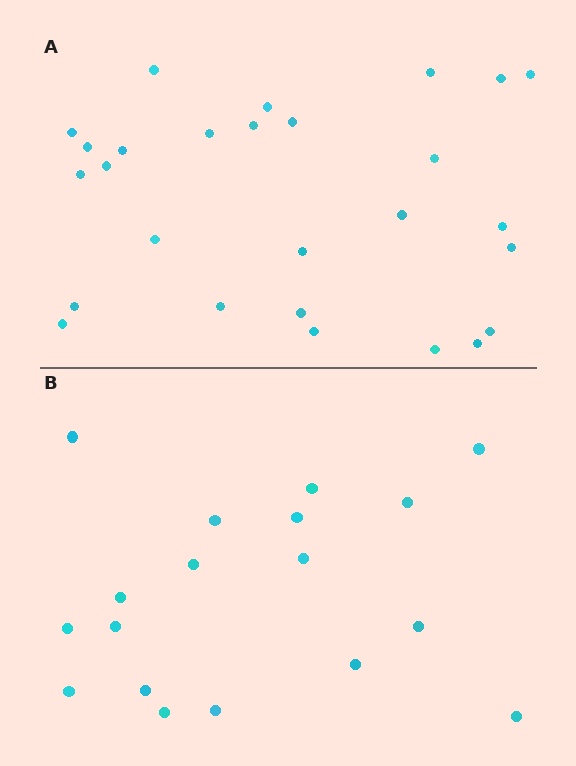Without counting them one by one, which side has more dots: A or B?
Region A (the top region) has more dots.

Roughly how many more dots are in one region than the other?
Region A has roughly 8 or so more dots than region B.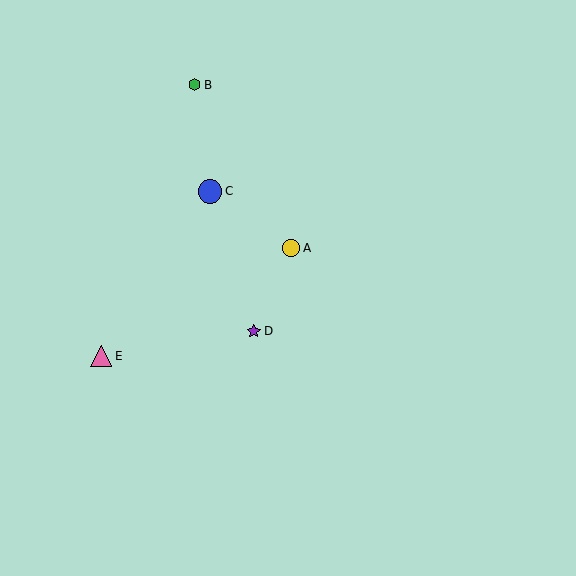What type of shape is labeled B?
Shape B is a green hexagon.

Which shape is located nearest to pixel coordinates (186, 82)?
The green hexagon (labeled B) at (194, 85) is nearest to that location.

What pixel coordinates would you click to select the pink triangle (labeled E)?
Click at (101, 356) to select the pink triangle E.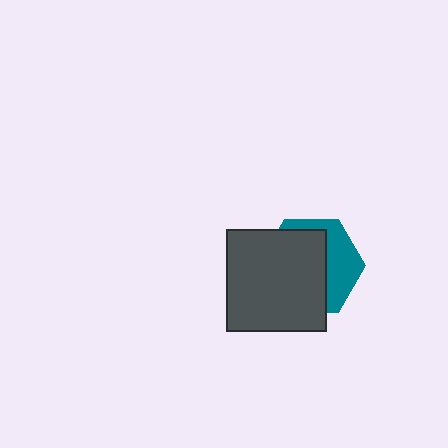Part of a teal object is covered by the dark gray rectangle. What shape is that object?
It is a hexagon.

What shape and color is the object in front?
The object in front is a dark gray rectangle.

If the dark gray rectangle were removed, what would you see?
You would see the complete teal hexagon.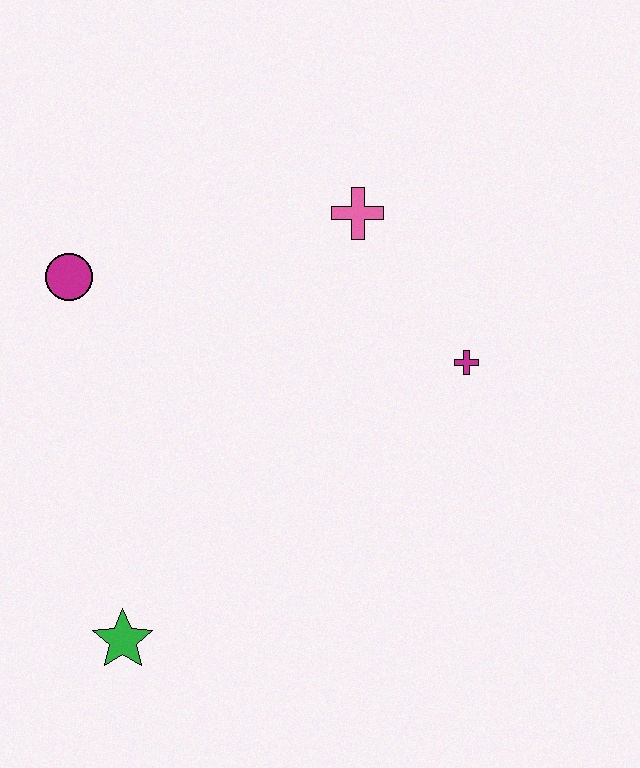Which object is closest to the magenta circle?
The pink cross is closest to the magenta circle.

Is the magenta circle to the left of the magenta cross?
Yes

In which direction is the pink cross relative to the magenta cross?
The pink cross is above the magenta cross.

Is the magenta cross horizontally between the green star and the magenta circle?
No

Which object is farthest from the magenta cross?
The green star is farthest from the magenta cross.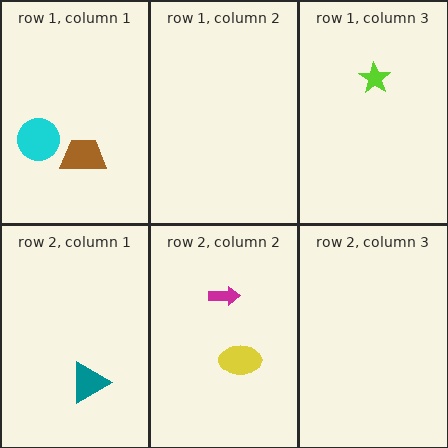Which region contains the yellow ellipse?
The row 2, column 2 region.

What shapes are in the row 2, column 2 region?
The yellow ellipse, the magenta arrow.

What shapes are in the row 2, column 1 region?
The teal triangle.